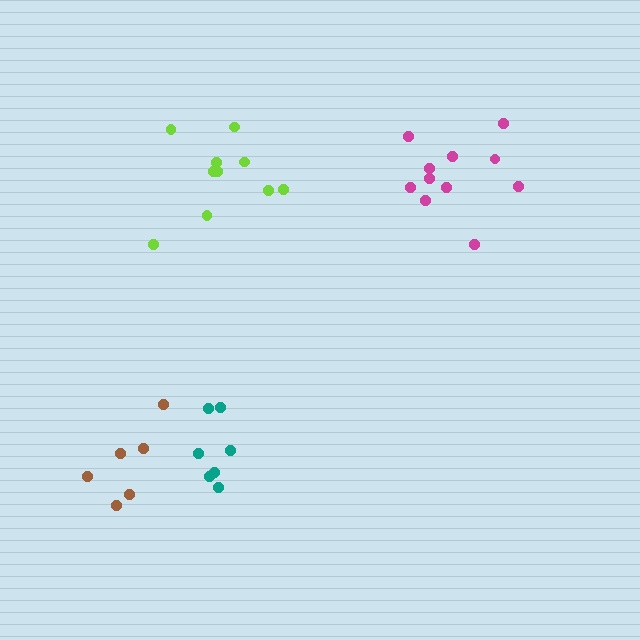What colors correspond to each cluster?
The clusters are colored: magenta, lime, teal, brown.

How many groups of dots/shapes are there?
There are 4 groups.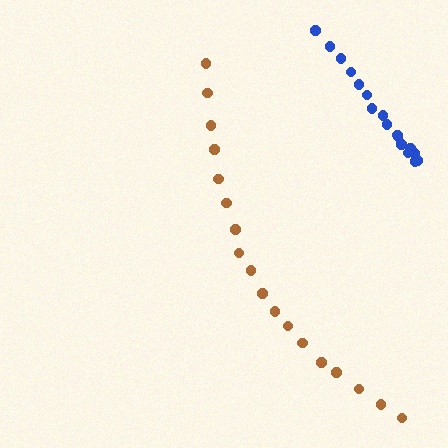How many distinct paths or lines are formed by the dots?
There are 2 distinct paths.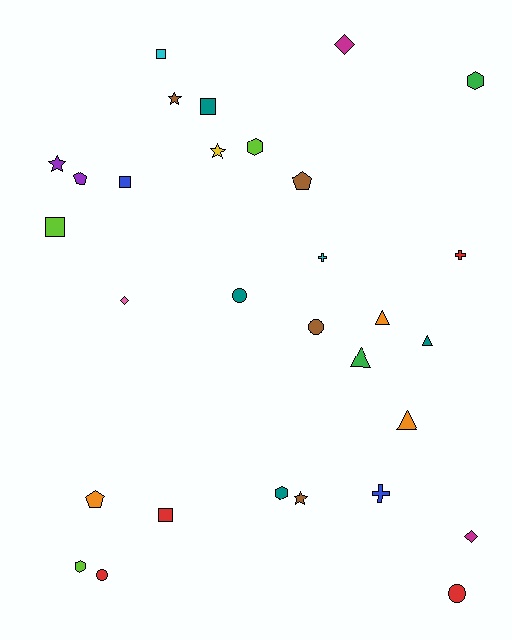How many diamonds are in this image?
There are 3 diamonds.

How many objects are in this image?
There are 30 objects.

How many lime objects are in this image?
There are 3 lime objects.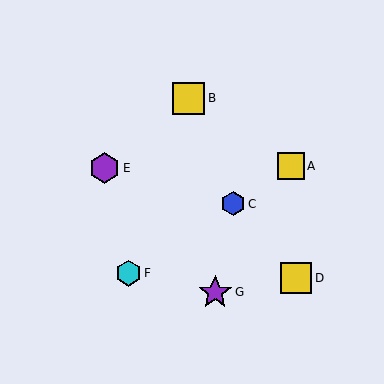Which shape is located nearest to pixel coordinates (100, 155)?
The purple hexagon (labeled E) at (105, 168) is nearest to that location.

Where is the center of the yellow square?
The center of the yellow square is at (189, 98).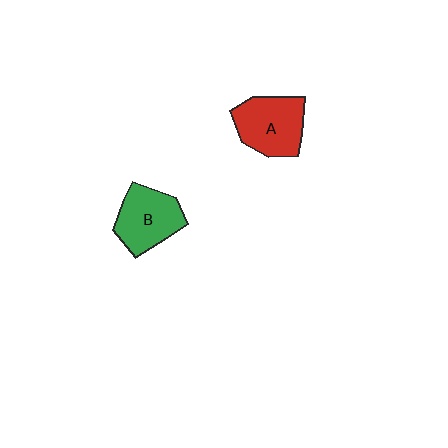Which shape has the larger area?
Shape A (red).